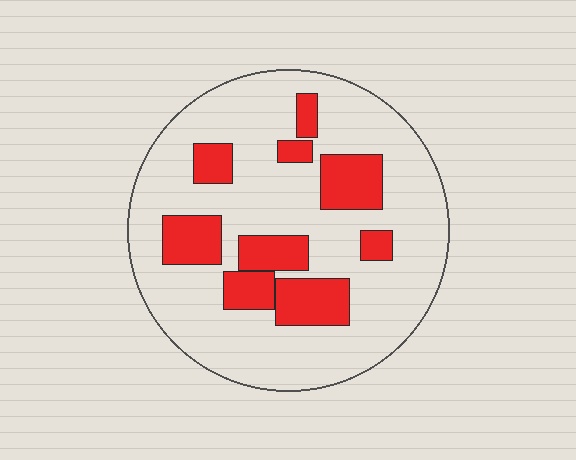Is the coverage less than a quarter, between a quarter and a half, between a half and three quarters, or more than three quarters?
Less than a quarter.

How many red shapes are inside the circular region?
9.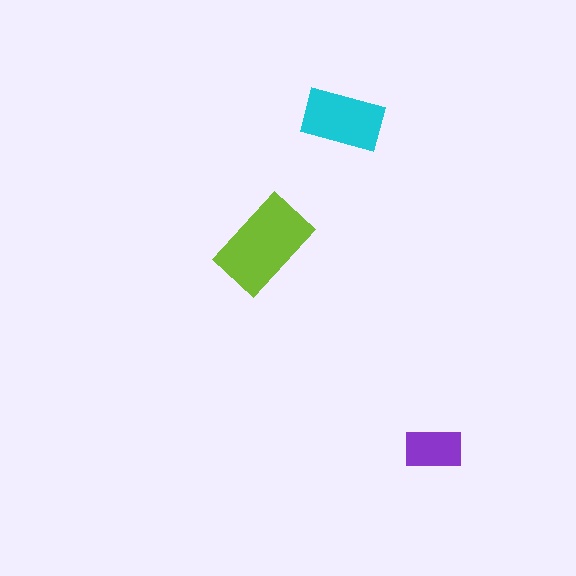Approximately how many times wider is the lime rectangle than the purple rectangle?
About 1.5 times wider.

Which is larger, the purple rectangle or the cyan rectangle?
The cyan one.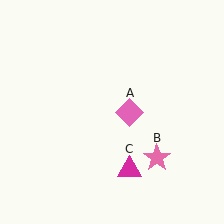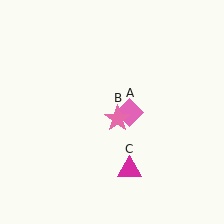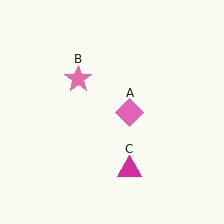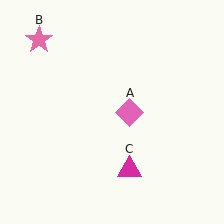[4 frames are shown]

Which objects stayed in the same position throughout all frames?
Pink diamond (object A) and magenta triangle (object C) remained stationary.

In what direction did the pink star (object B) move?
The pink star (object B) moved up and to the left.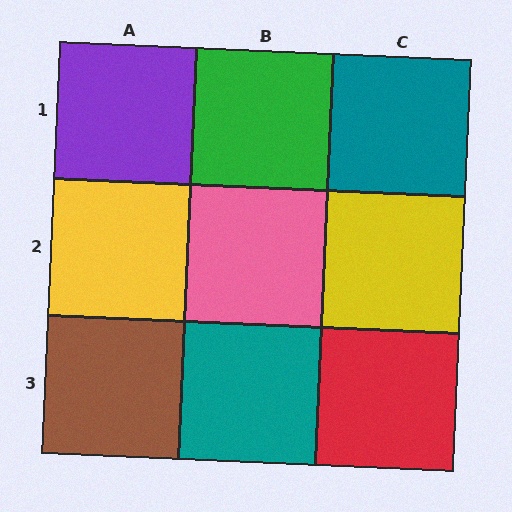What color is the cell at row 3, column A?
Brown.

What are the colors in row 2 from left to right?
Yellow, pink, yellow.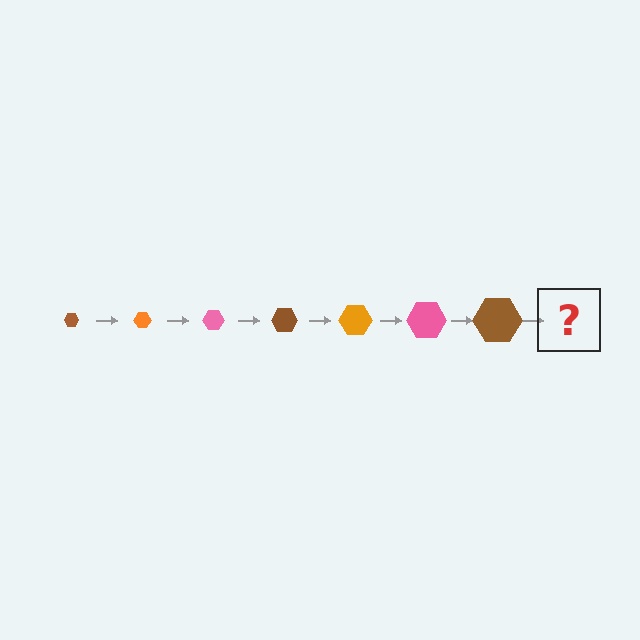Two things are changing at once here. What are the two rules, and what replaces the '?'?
The two rules are that the hexagon grows larger each step and the color cycles through brown, orange, and pink. The '?' should be an orange hexagon, larger than the previous one.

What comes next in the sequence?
The next element should be an orange hexagon, larger than the previous one.